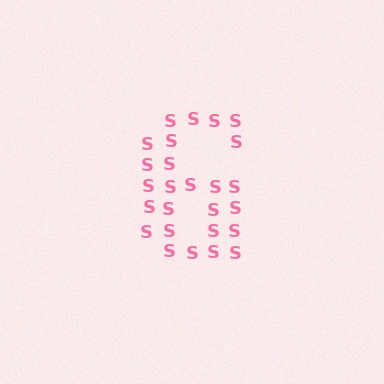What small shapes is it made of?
It is made of small letter S's.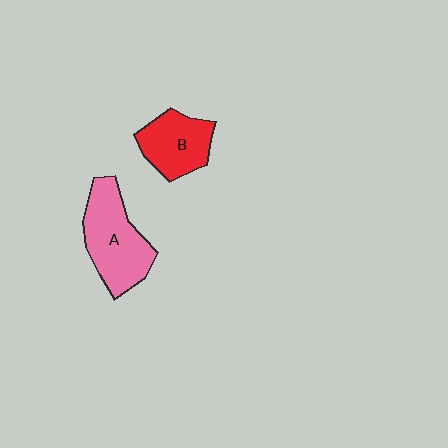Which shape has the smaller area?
Shape B (red).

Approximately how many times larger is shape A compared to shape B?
Approximately 1.4 times.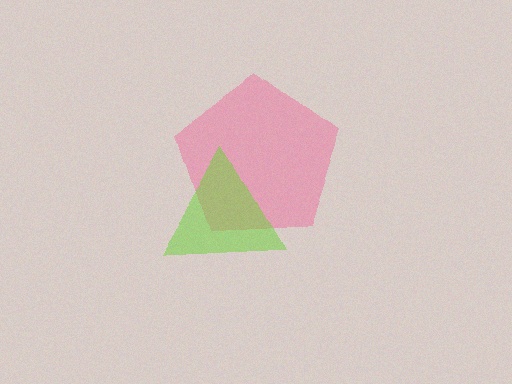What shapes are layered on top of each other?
The layered shapes are: a pink pentagon, a lime triangle.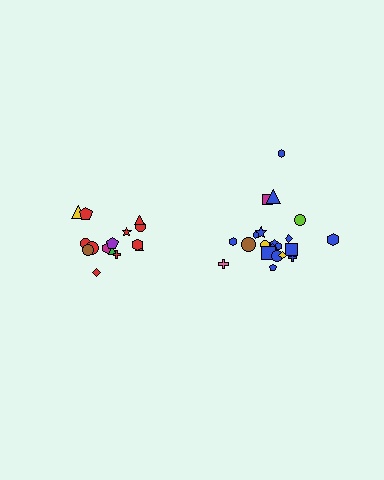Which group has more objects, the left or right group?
The right group.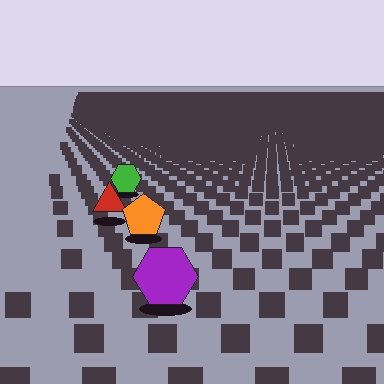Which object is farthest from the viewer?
The green hexagon is farthest from the viewer. It appears smaller and the ground texture around it is denser.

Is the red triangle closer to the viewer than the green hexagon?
Yes. The red triangle is closer — you can tell from the texture gradient: the ground texture is coarser near it.